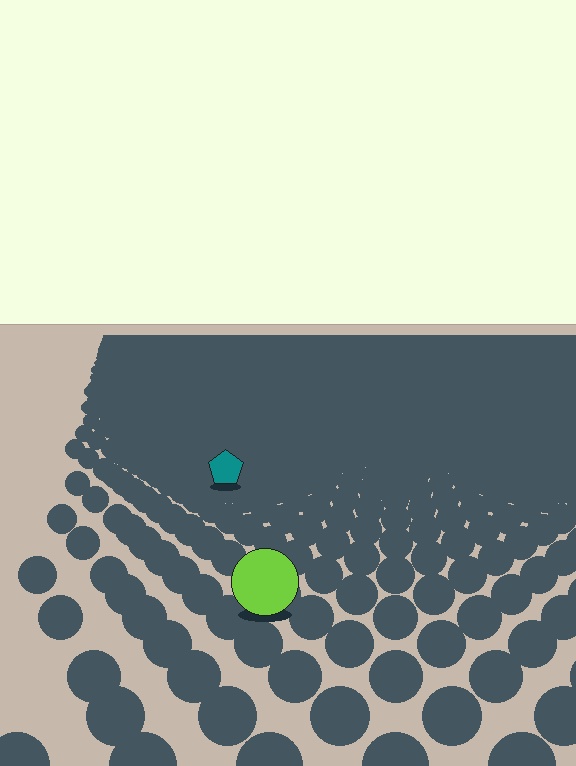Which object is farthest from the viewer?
The teal pentagon is farthest from the viewer. It appears smaller and the ground texture around it is denser.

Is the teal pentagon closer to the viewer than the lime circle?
No. The lime circle is closer — you can tell from the texture gradient: the ground texture is coarser near it.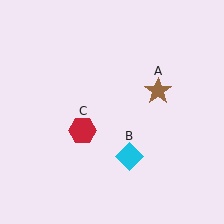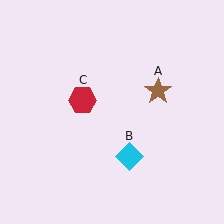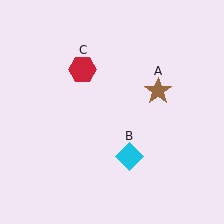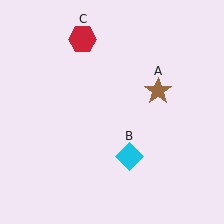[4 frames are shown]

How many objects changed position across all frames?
1 object changed position: red hexagon (object C).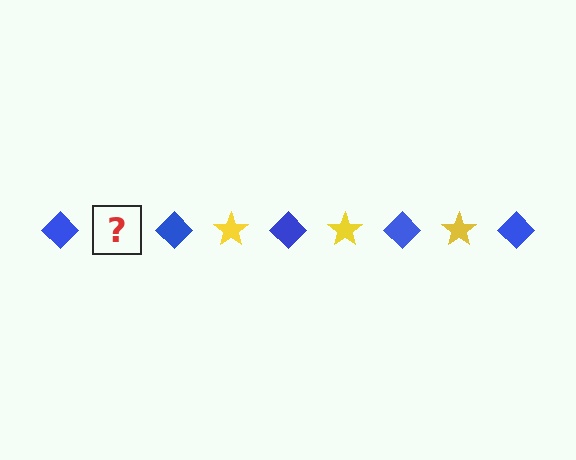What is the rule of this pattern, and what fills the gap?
The rule is that the pattern alternates between blue diamond and yellow star. The gap should be filled with a yellow star.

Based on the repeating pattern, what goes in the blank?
The blank should be a yellow star.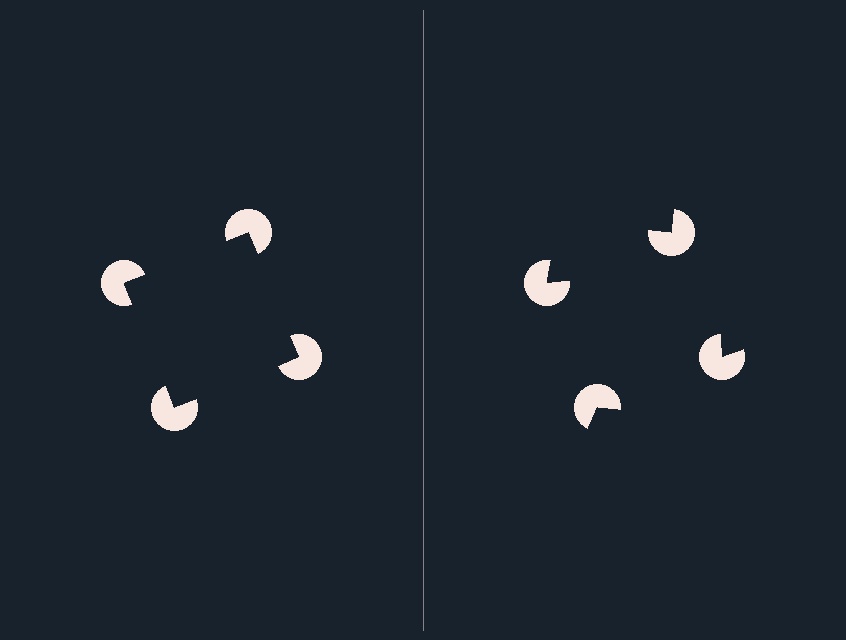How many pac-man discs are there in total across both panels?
8 — 4 on each side.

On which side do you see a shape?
An illusory square appears on the left side. On the right side the wedge cuts are rotated, so no coherent shape forms.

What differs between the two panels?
The pac-man discs are positioned identically on both sides; only the wedge orientations differ. On the left they align to a square; on the right they are misaligned.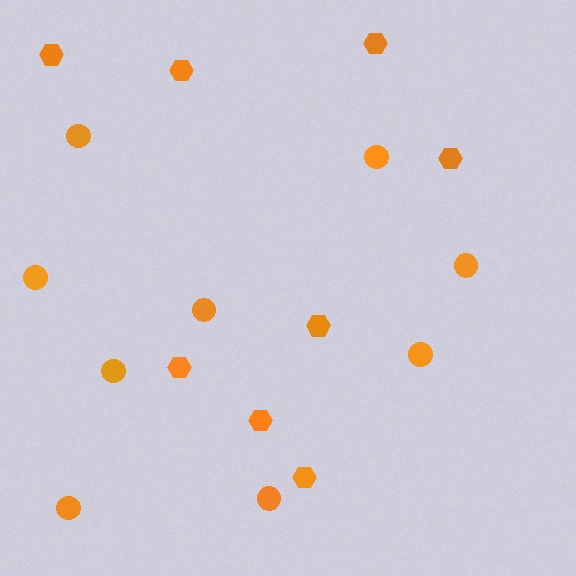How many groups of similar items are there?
There are 2 groups: one group of hexagons (8) and one group of circles (9).